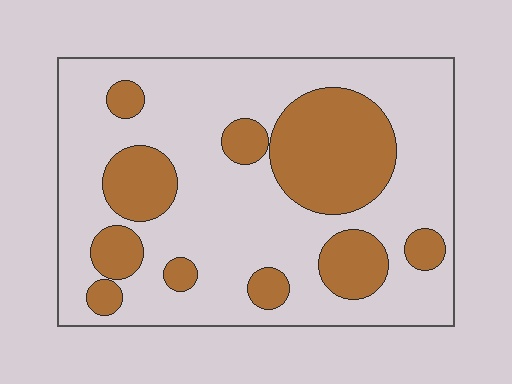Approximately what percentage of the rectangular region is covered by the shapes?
Approximately 30%.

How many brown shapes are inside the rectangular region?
10.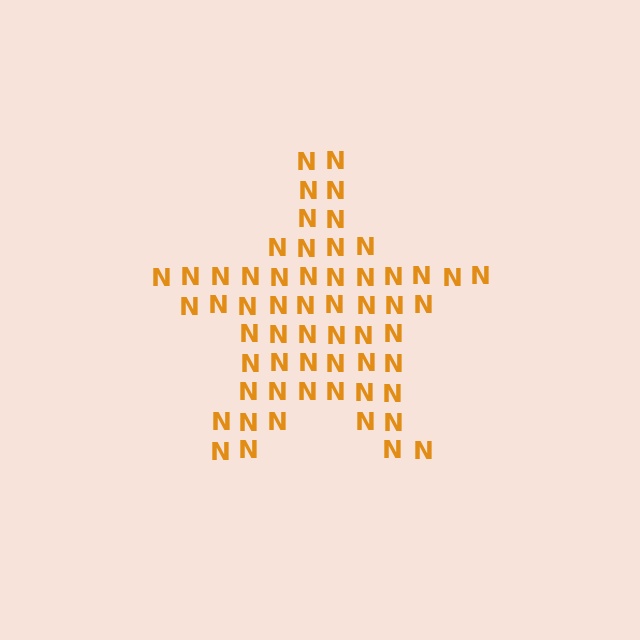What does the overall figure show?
The overall figure shows a star.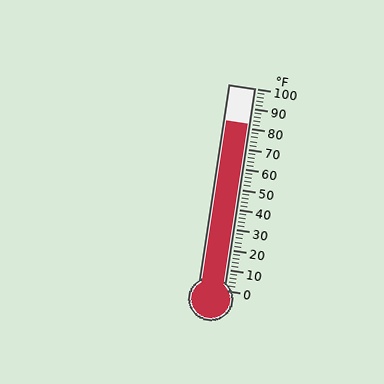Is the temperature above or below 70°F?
The temperature is above 70°F.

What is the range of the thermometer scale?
The thermometer scale ranges from 0°F to 100°F.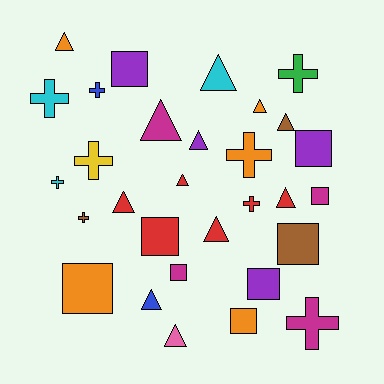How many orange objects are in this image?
There are 5 orange objects.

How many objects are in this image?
There are 30 objects.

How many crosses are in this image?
There are 9 crosses.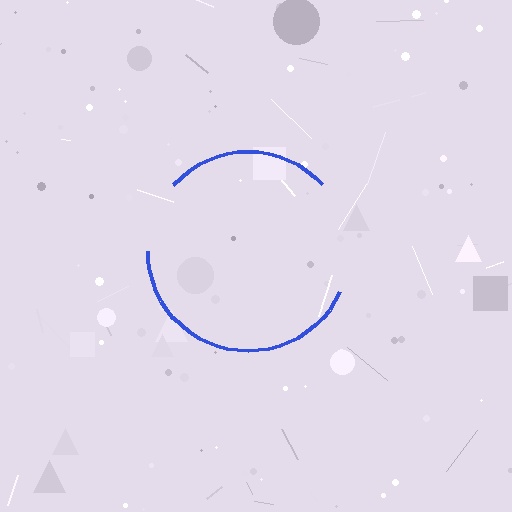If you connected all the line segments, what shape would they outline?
They would outline a circle.